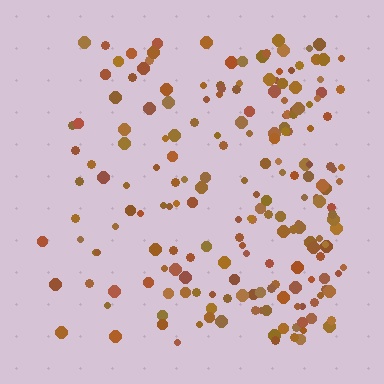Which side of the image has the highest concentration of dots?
The right.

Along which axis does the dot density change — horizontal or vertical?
Horizontal.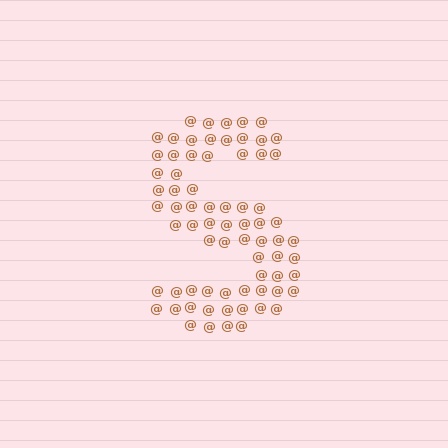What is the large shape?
The large shape is the letter S.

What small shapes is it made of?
It is made of small at signs.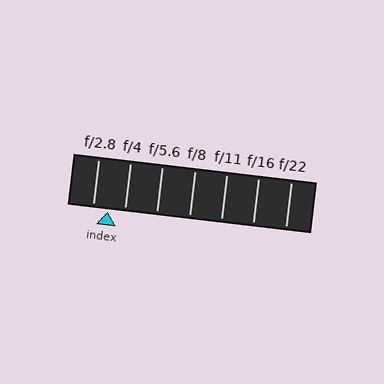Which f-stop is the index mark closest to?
The index mark is closest to f/2.8.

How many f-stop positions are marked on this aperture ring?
There are 7 f-stop positions marked.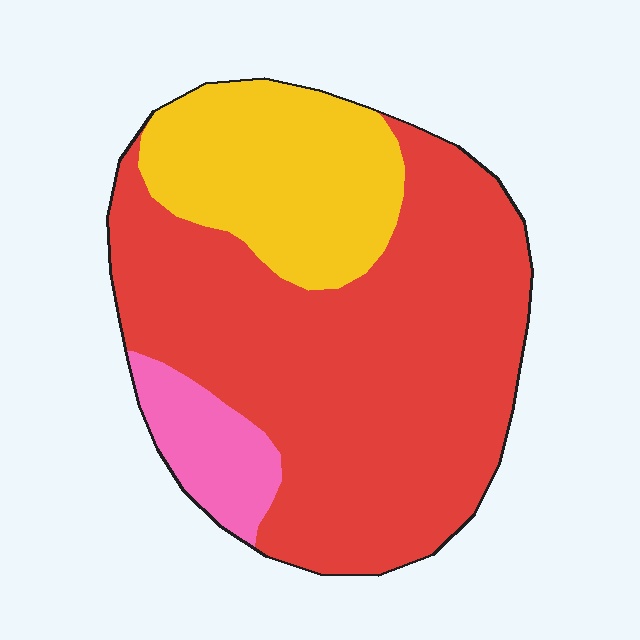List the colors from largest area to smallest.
From largest to smallest: red, yellow, pink.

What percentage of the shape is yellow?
Yellow takes up about one quarter (1/4) of the shape.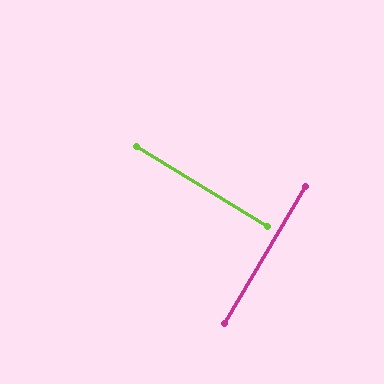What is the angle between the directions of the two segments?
Approximately 89 degrees.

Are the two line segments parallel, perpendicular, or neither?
Perpendicular — they meet at approximately 89°.